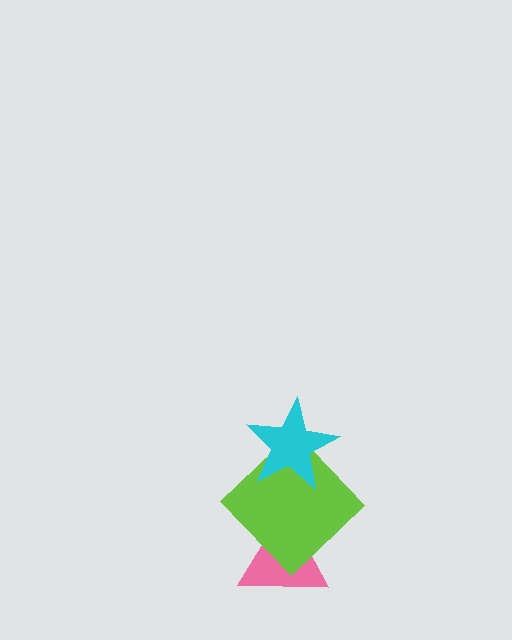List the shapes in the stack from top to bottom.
From top to bottom: the cyan star, the lime diamond, the pink triangle.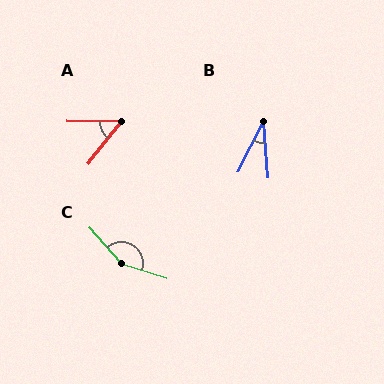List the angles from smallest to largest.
B (31°), A (52°), C (149°).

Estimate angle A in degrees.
Approximately 52 degrees.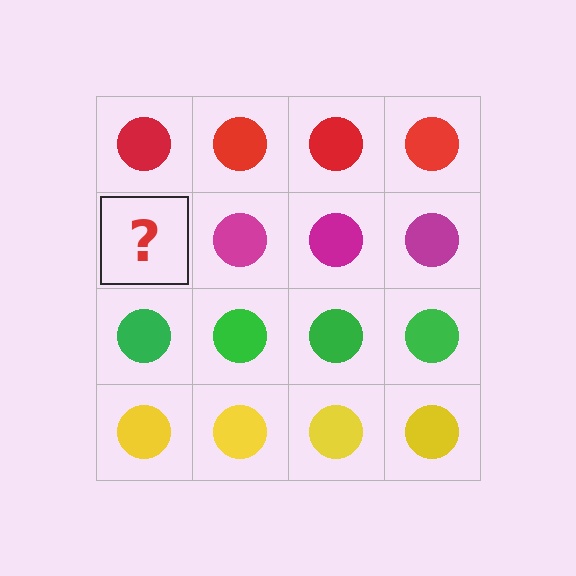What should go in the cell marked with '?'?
The missing cell should contain a magenta circle.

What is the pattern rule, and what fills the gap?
The rule is that each row has a consistent color. The gap should be filled with a magenta circle.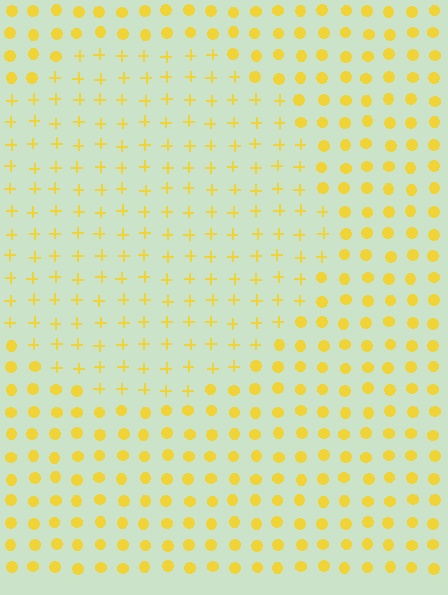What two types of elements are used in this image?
The image uses plus signs inside the circle region and circles outside it.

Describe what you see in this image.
The image is filled with small yellow elements arranged in a uniform grid. A circle-shaped region contains plus signs, while the surrounding area contains circles. The boundary is defined purely by the change in element shape.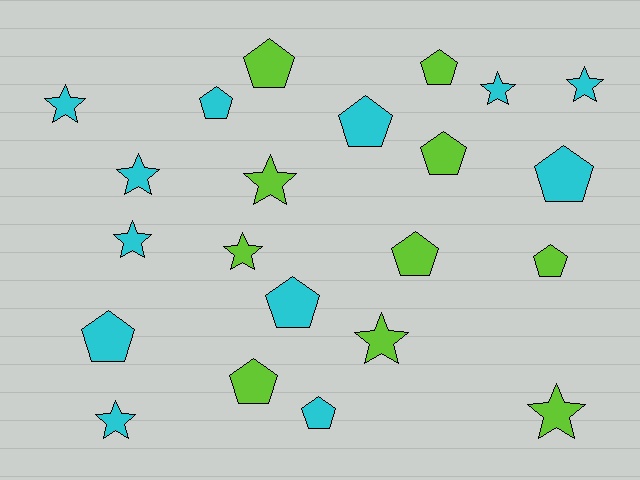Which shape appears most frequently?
Pentagon, with 12 objects.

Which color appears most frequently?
Cyan, with 12 objects.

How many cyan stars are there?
There are 6 cyan stars.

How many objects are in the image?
There are 22 objects.